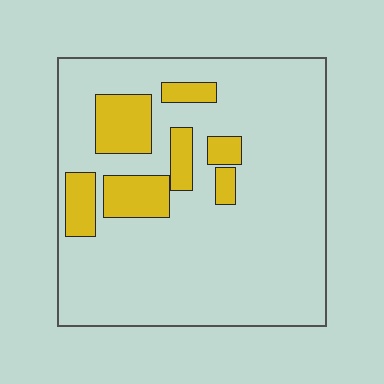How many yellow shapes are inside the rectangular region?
7.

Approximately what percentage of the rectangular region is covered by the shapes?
Approximately 20%.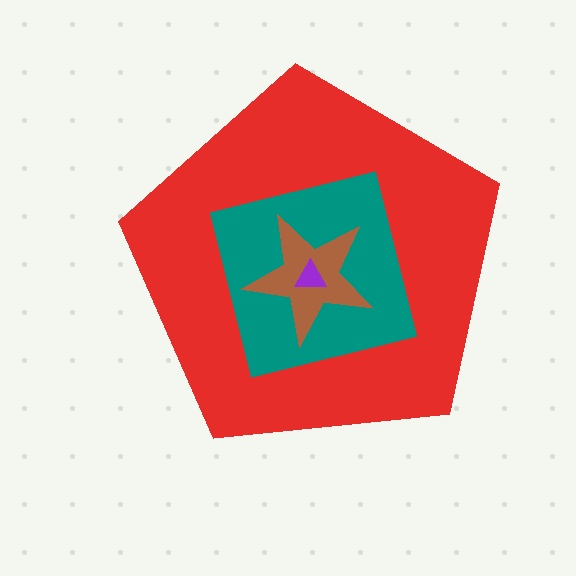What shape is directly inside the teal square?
The brown star.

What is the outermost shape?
The red pentagon.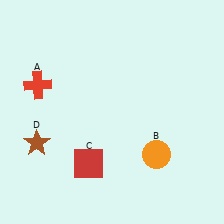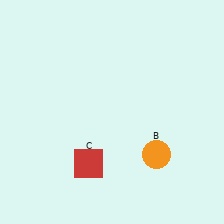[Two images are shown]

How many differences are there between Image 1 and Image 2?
There are 2 differences between the two images.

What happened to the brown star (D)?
The brown star (D) was removed in Image 2. It was in the bottom-left area of Image 1.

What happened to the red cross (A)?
The red cross (A) was removed in Image 2. It was in the top-left area of Image 1.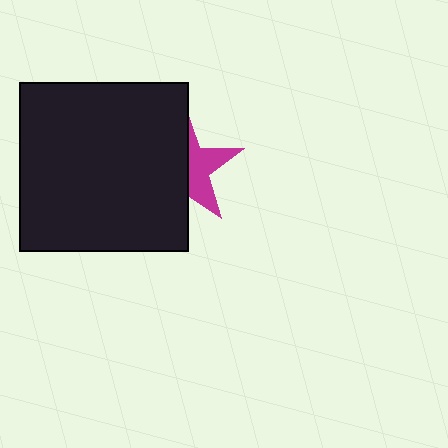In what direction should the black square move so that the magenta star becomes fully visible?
The black square should move left. That is the shortest direction to clear the overlap and leave the magenta star fully visible.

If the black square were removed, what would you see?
You would see the complete magenta star.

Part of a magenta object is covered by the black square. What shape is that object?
It is a star.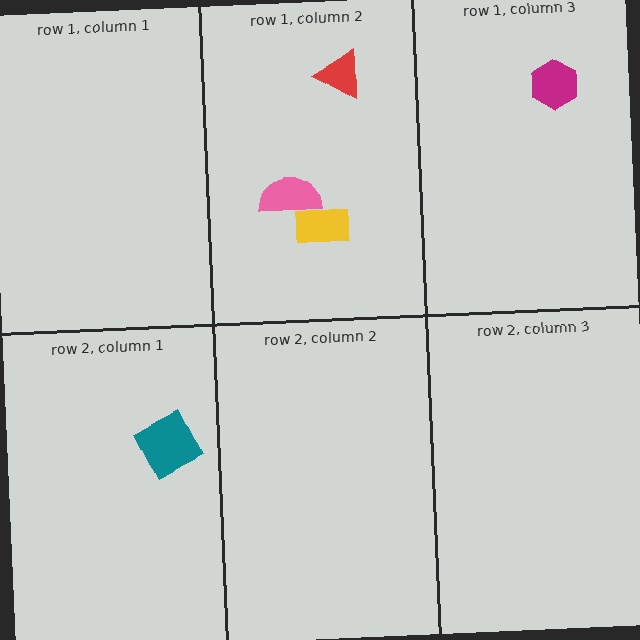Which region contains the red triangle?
The row 1, column 2 region.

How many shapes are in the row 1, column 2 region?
3.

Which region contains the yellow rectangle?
The row 1, column 2 region.